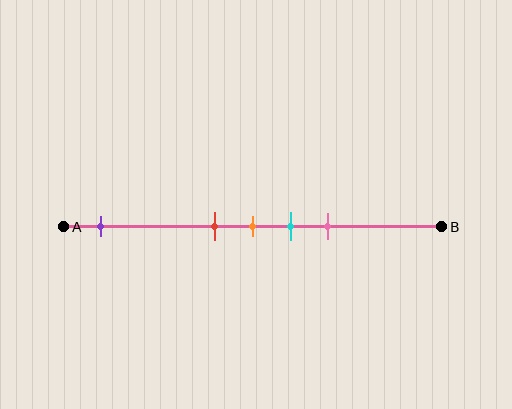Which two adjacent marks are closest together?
The red and orange marks are the closest adjacent pair.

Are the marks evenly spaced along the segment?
No, the marks are not evenly spaced.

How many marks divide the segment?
There are 5 marks dividing the segment.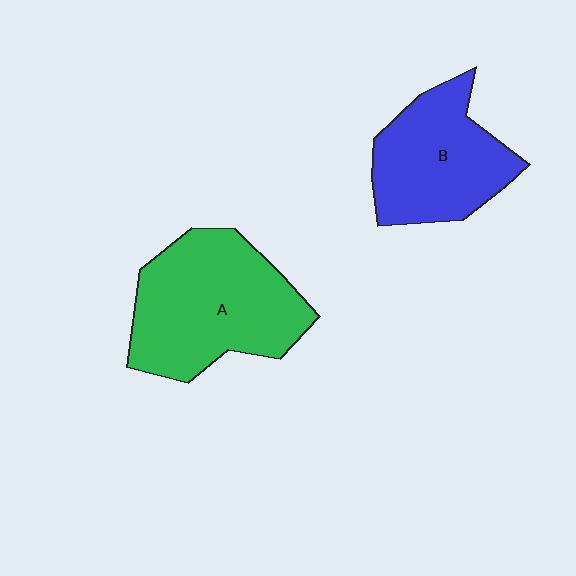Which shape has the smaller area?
Shape B (blue).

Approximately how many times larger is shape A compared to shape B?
Approximately 1.3 times.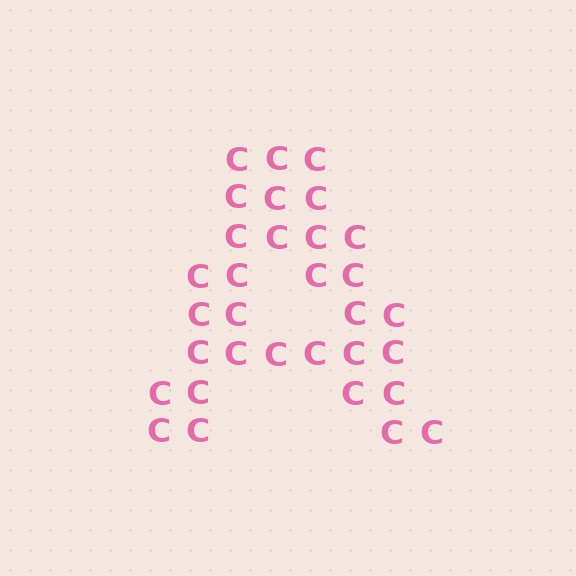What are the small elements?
The small elements are letter C's.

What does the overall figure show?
The overall figure shows the letter A.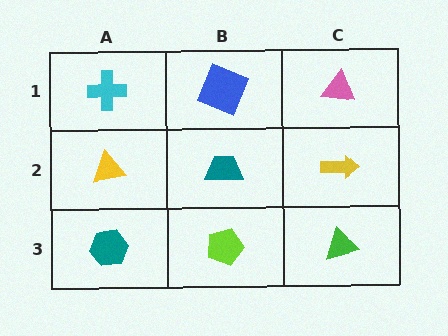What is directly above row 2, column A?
A cyan cross.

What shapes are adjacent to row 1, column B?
A teal trapezoid (row 2, column B), a cyan cross (row 1, column A), a pink triangle (row 1, column C).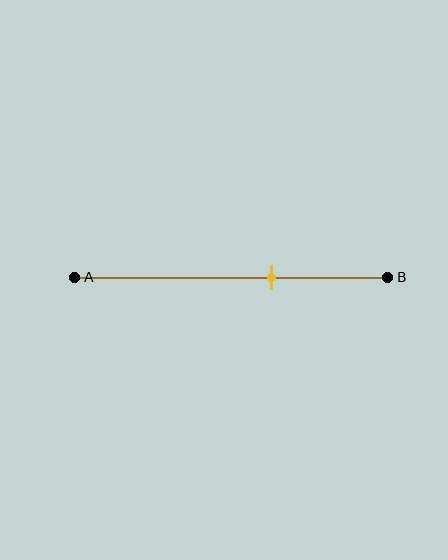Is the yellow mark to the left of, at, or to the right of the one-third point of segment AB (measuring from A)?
The yellow mark is to the right of the one-third point of segment AB.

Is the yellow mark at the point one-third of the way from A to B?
No, the mark is at about 65% from A, not at the 33% one-third point.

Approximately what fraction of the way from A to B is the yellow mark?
The yellow mark is approximately 65% of the way from A to B.